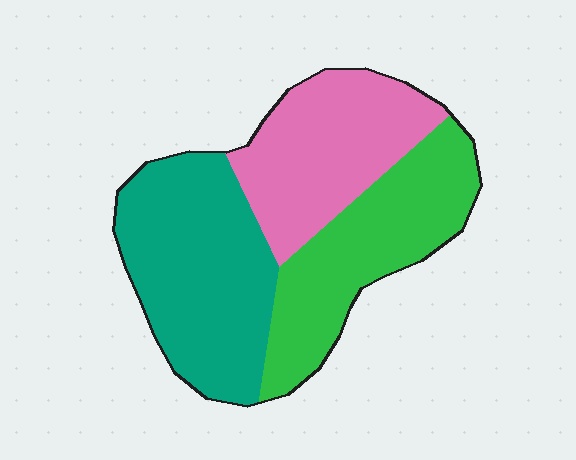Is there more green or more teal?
Teal.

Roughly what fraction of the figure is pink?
Pink covers roughly 30% of the figure.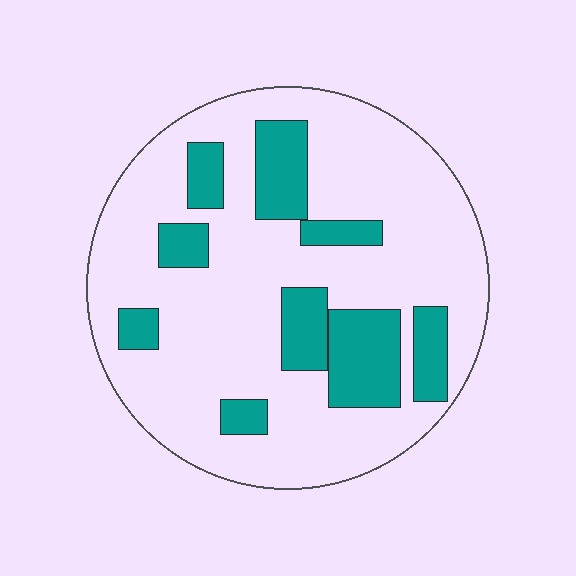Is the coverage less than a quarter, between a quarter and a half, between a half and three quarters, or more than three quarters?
Less than a quarter.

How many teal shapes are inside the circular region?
9.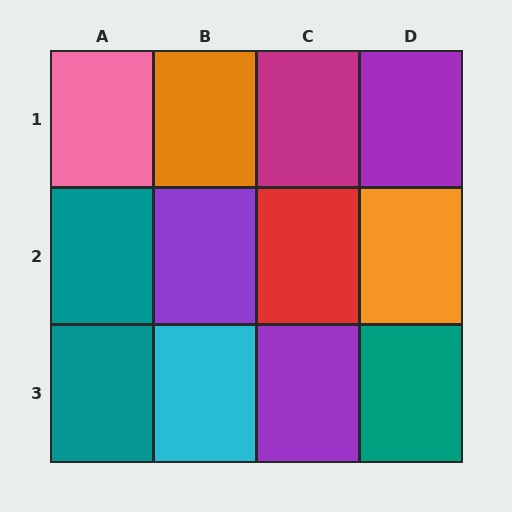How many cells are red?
1 cell is red.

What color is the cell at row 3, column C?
Purple.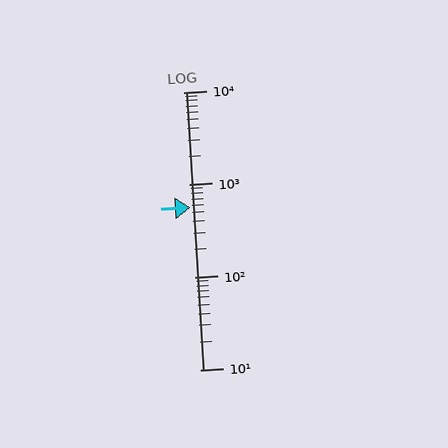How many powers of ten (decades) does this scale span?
The scale spans 3 decades, from 10 to 10000.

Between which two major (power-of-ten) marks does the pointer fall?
The pointer is between 100 and 1000.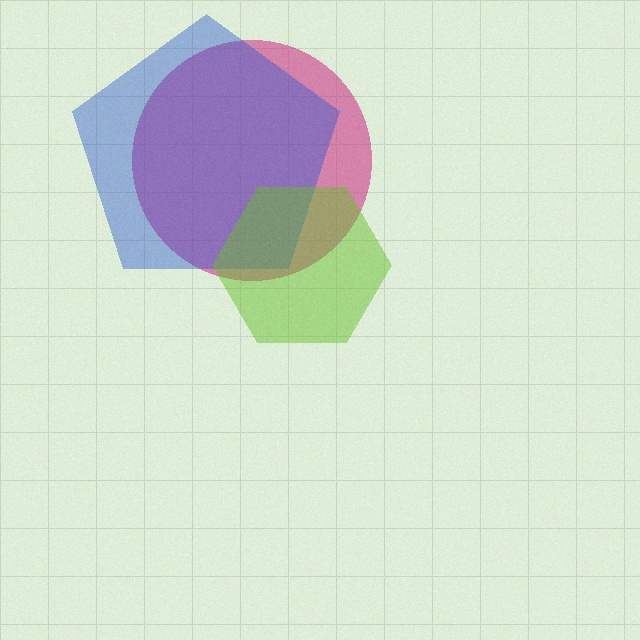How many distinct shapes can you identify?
There are 3 distinct shapes: a magenta circle, a blue pentagon, a lime hexagon.